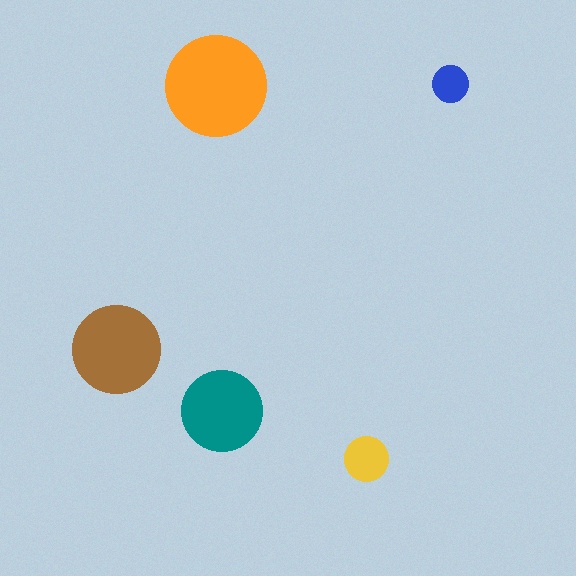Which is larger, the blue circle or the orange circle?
The orange one.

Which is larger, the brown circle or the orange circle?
The orange one.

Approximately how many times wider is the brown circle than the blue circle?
About 2.5 times wider.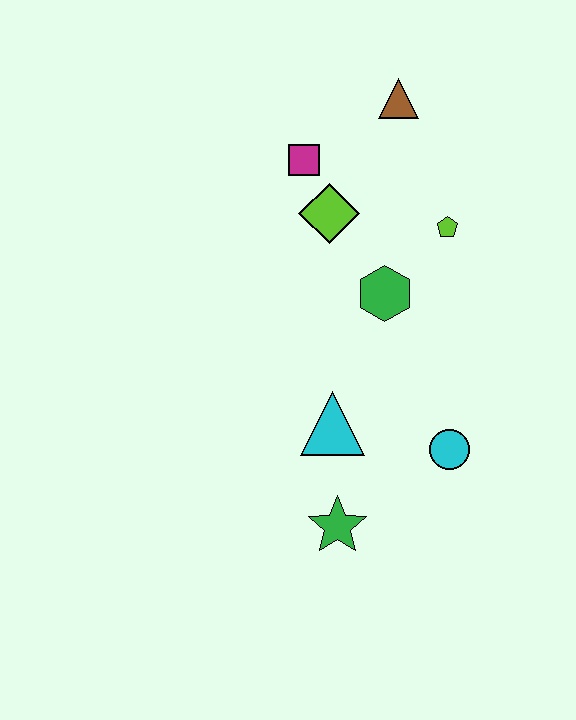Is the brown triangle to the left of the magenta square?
No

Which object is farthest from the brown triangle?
The green star is farthest from the brown triangle.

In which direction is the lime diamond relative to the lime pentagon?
The lime diamond is to the left of the lime pentagon.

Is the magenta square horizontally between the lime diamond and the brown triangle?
No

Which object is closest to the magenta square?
The lime diamond is closest to the magenta square.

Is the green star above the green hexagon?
No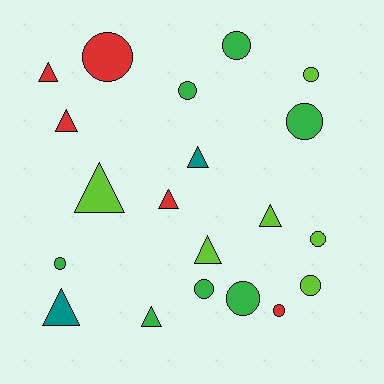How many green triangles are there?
There is 1 green triangle.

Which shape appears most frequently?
Circle, with 11 objects.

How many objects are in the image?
There are 20 objects.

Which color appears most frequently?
Green, with 7 objects.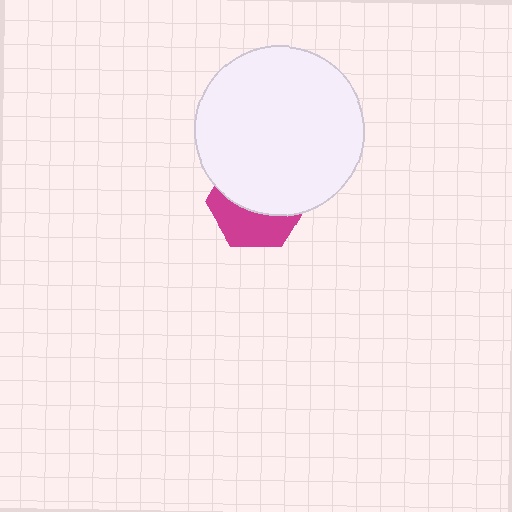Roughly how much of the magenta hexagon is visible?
A small part of it is visible (roughly 42%).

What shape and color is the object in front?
The object in front is a white circle.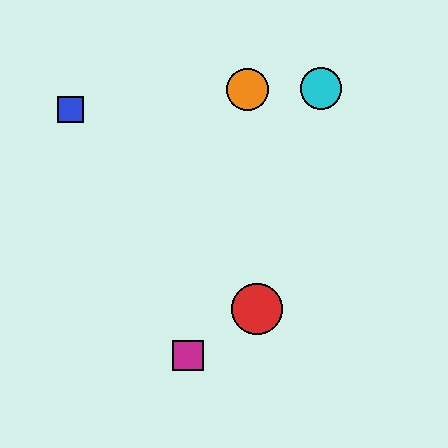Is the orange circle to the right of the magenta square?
Yes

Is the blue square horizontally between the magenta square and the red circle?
No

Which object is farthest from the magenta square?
The cyan circle is farthest from the magenta square.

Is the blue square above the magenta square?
Yes